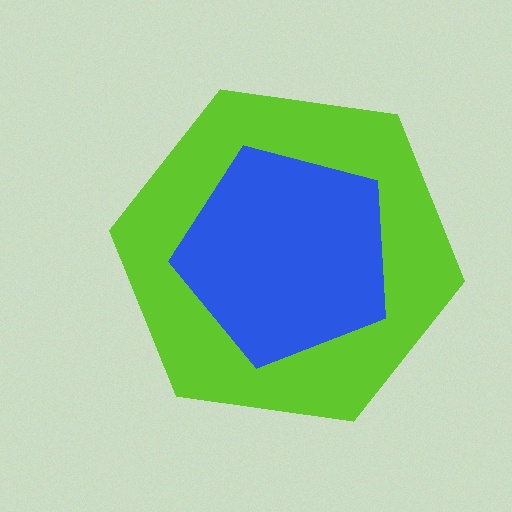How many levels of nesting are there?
2.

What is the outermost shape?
The lime hexagon.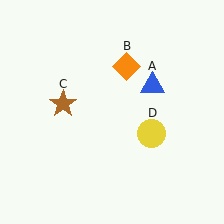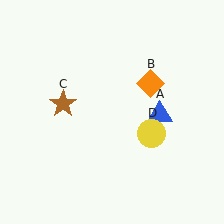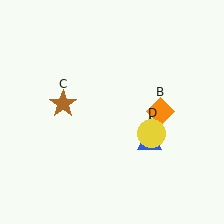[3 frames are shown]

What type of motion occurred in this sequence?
The blue triangle (object A), orange diamond (object B) rotated clockwise around the center of the scene.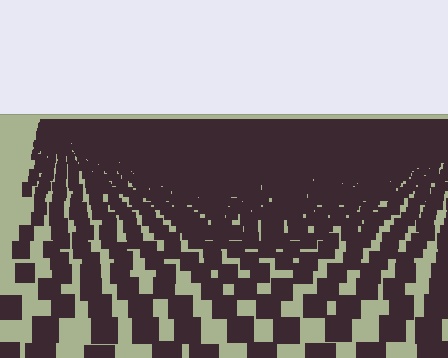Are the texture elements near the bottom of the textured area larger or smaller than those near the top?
Larger. Near the bottom, elements are closer to the viewer and appear at a bigger on-screen size.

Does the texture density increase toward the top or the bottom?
Density increases toward the top.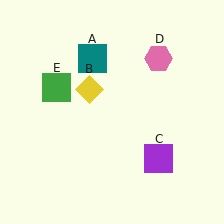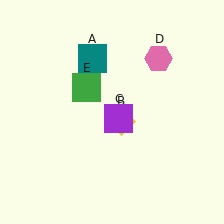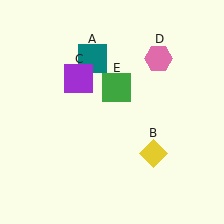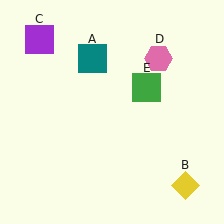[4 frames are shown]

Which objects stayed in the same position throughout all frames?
Teal square (object A) and pink hexagon (object D) remained stationary.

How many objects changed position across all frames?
3 objects changed position: yellow diamond (object B), purple square (object C), green square (object E).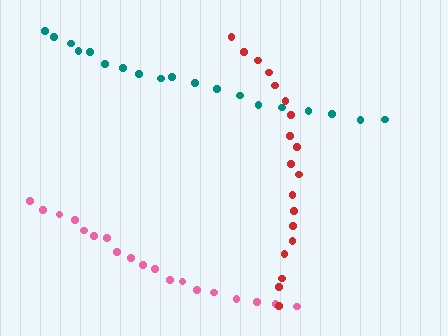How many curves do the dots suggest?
There are 3 distinct paths.